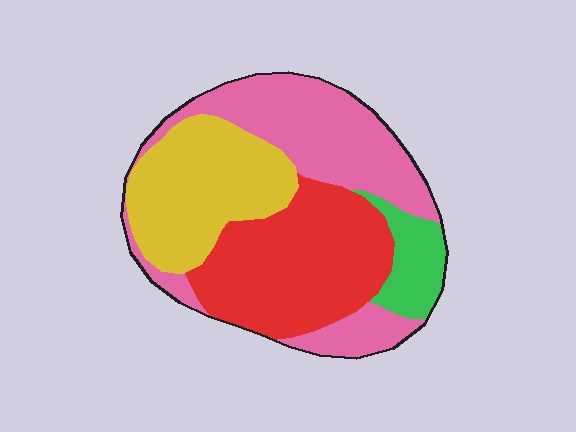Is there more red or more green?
Red.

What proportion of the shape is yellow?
Yellow takes up about one quarter (1/4) of the shape.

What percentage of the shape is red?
Red covers 32% of the shape.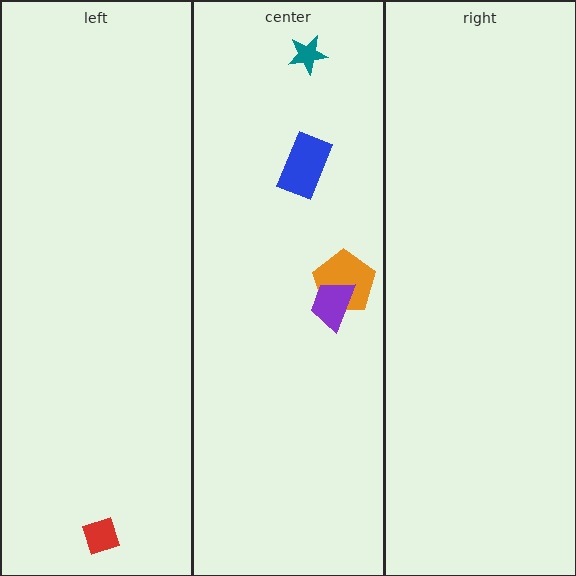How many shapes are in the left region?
1.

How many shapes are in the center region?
4.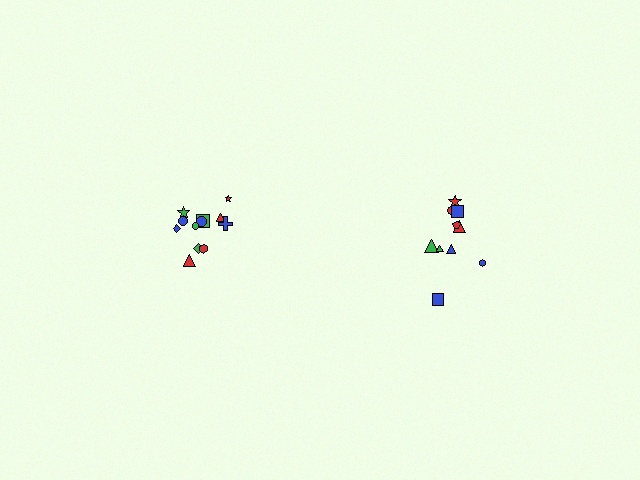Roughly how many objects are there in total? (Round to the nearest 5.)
Roughly 20 objects in total.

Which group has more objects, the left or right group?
The left group.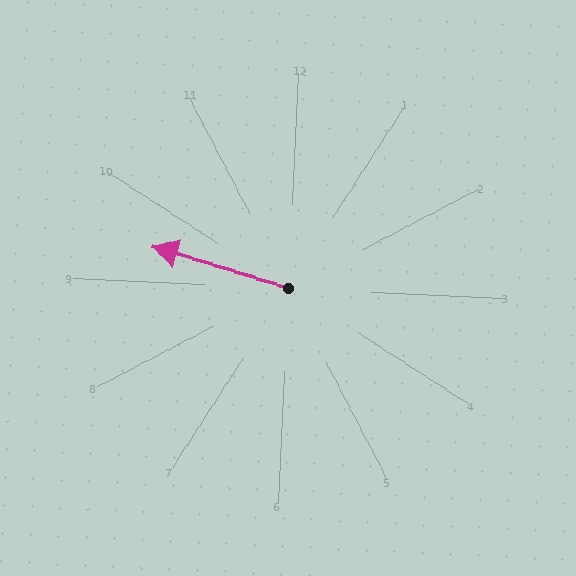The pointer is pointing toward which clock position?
Roughly 9 o'clock.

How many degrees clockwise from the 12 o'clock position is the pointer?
Approximately 285 degrees.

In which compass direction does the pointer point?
West.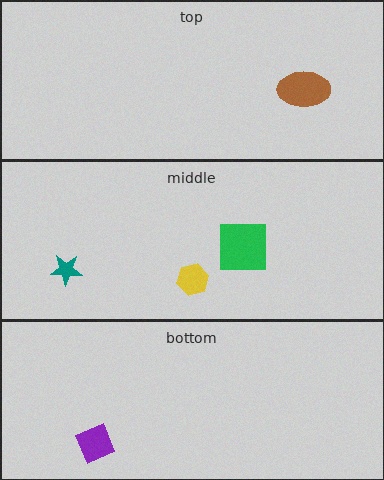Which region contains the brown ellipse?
The top region.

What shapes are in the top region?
The brown ellipse.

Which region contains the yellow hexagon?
The middle region.